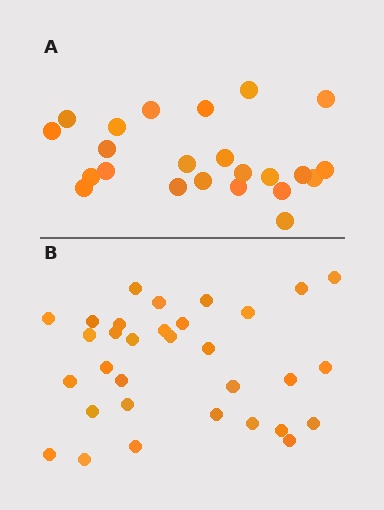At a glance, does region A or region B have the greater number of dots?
Region B (the bottom region) has more dots.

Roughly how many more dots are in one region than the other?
Region B has roughly 8 or so more dots than region A.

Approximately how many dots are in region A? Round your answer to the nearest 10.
About 20 dots. (The exact count is 23, which rounds to 20.)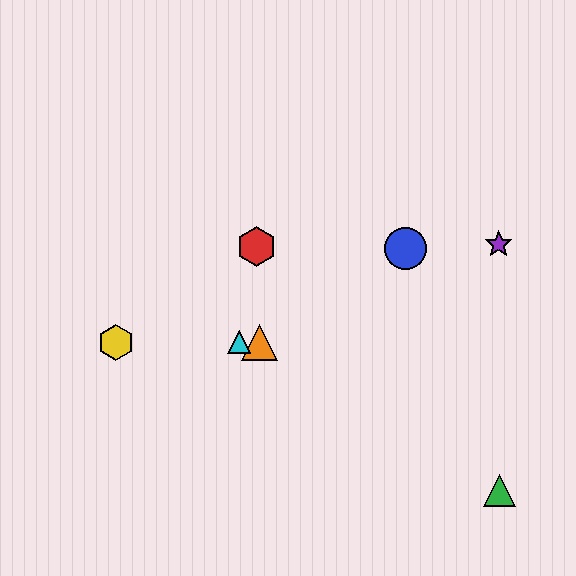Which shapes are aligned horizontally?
The yellow hexagon, the orange triangle, the cyan triangle are aligned horizontally.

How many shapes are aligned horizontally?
3 shapes (the yellow hexagon, the orange triangle, the cyan triangle) are aligned horizontally.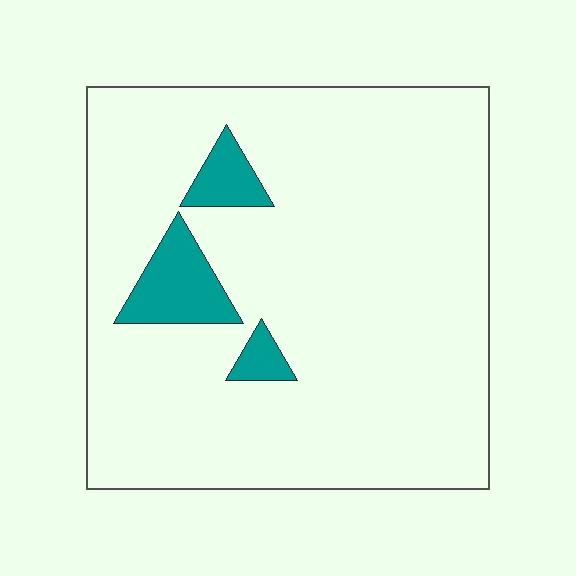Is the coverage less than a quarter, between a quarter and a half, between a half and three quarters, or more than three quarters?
Less than a quarter.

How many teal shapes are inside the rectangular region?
3.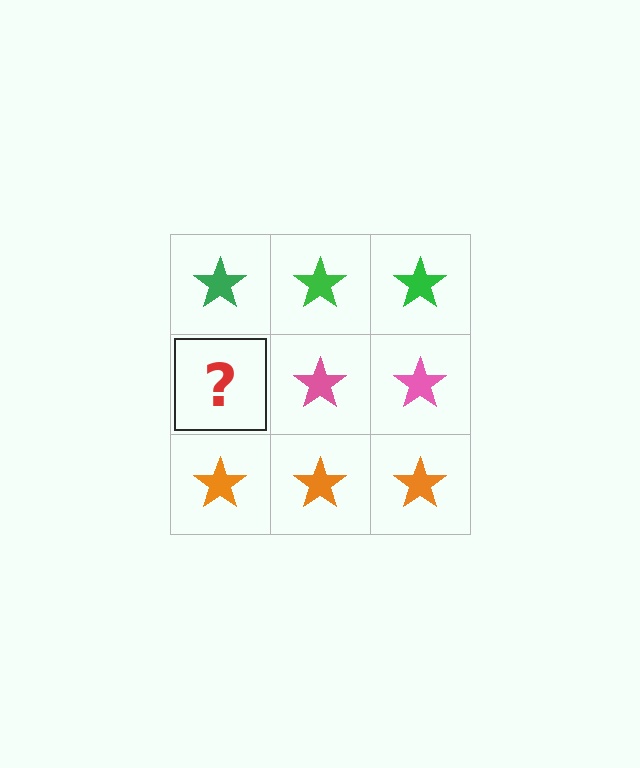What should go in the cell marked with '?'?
The missing cell should contain a pink star.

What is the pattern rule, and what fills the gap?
The rule is that each row has a consistent color. The gap should be filled with a pink star.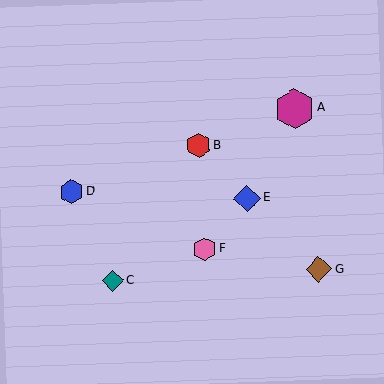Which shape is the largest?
The magenta hexagon (labeled A) is the largest.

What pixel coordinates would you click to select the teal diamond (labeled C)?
Click at (113, 281) to select the teal diamond C.